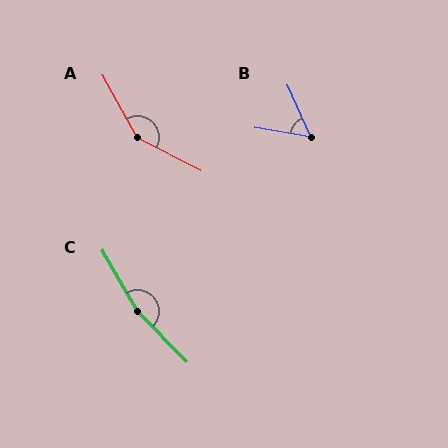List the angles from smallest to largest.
B (57°), A (146°), C (166°).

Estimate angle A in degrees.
Approximately 146 degrees.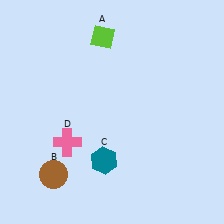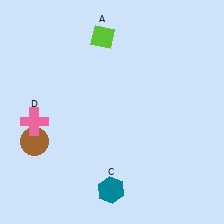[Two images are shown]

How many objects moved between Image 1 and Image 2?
3 objects moved between the two images.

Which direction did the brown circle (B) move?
The brown circle (B) moved up.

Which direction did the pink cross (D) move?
The pink cross (D) moved left.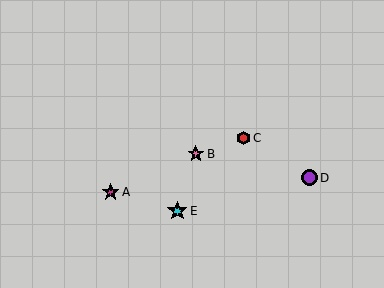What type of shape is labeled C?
Shape C is a red hexagon.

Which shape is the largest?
The cyan star (labeled E) is the largest.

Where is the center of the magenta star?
The center of the magenta star is at (111, 192).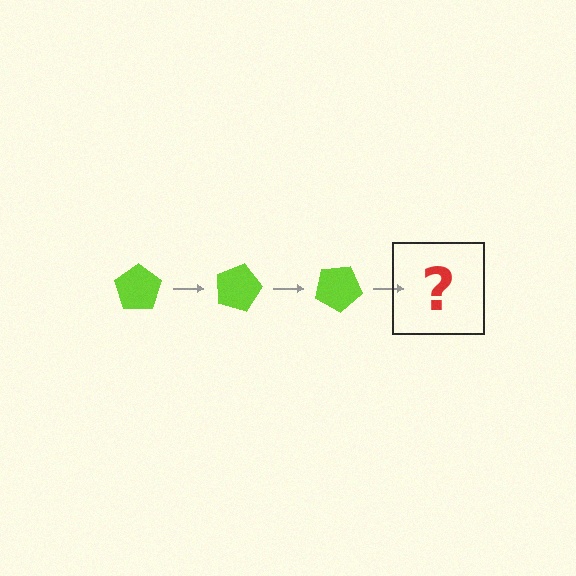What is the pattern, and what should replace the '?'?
The pattern is that the pentagon rotates 15 degrees each step. The '?' should be a lime pentagon rotated 45 degrees.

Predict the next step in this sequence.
The next step is a lime pentagon rotated 45 degrees.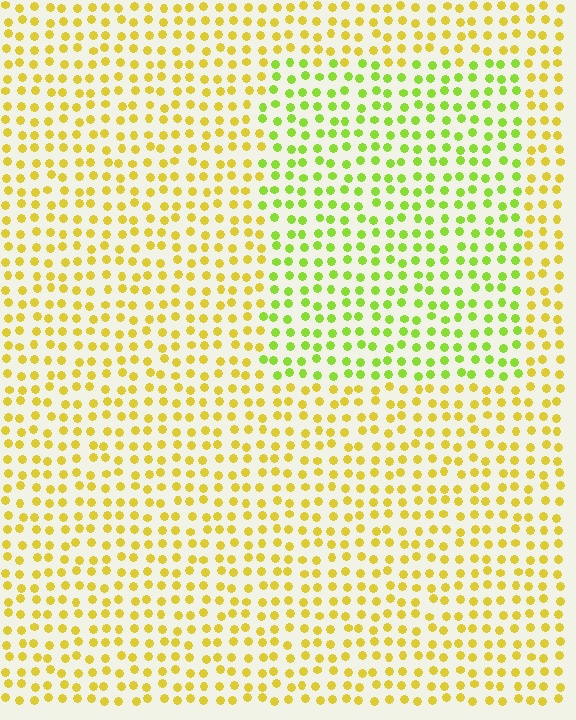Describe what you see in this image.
The image is filled with small yellow elements in a uniform arrangement. A rectangle-shaped region is visible where the elements are tinted to a slightly different hue, forming a subtle color boundary.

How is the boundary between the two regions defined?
The boundary is defined purely by a slight shift in hue (about 37 degrees). Spacing, size, and orientation are identical on both sides.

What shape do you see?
I see a rectangle.